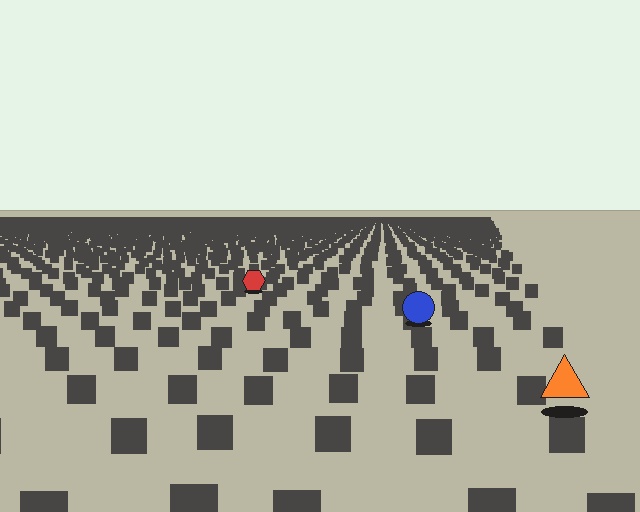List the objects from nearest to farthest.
From nearest to farthest: the orange triangle, the blue circle, the red hexagon.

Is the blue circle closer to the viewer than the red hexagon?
Yes. The blue circle is closer — you can tell from the texture gradient: the ground texture is coarser near it.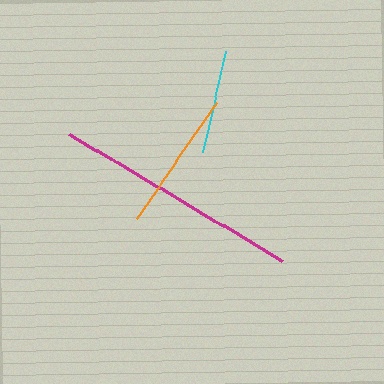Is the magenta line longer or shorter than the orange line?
The magenta line is longer than the orange line.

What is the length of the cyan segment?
The cyan segment is approximately 103 pixels long.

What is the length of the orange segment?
The orange segment is approximately 141 pixels long.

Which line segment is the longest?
The magenta line is the longest at approximately 248 pixels.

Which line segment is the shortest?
The cyan line is the shortest at approximately 103 pixels.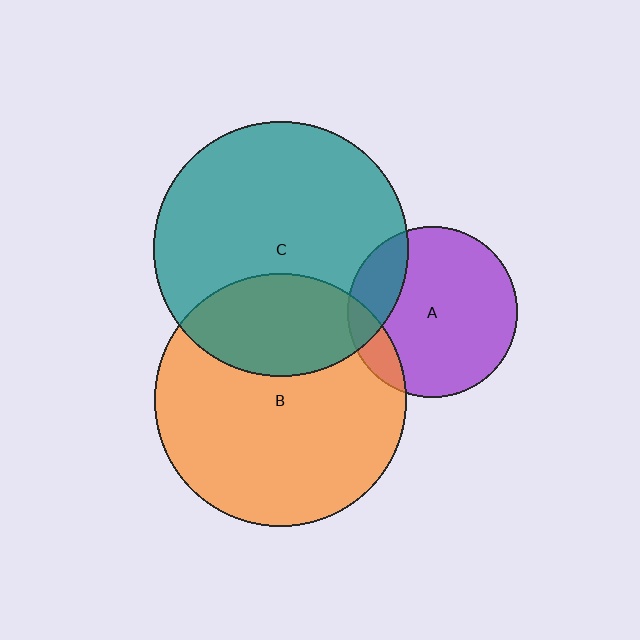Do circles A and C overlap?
Yes.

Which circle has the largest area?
Circle C (teal).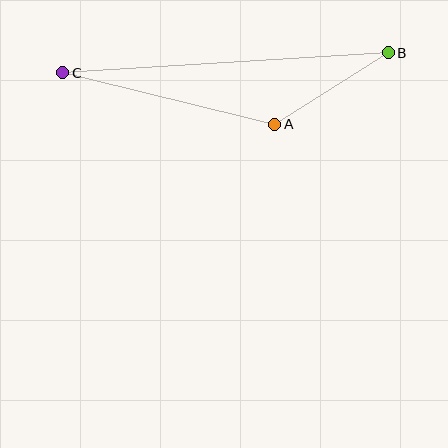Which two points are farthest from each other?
Points B and C are farthest from each other.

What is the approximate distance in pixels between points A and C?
The distance between A and C is approximately 218 pixels.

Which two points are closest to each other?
Points A and B are closest to each other.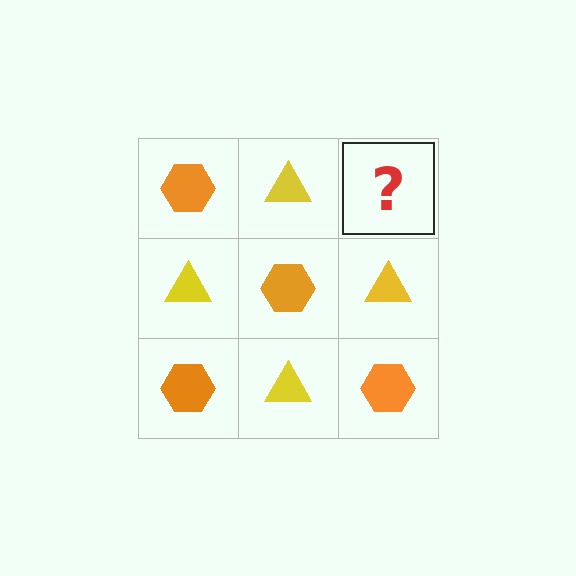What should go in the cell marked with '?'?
The missing cell should contain an orange hexagon.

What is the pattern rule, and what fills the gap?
The rule is that it alternates orange hexagon and yellow triangle in a checkerboard pattern. The gap should be filled with an orange hexagon.